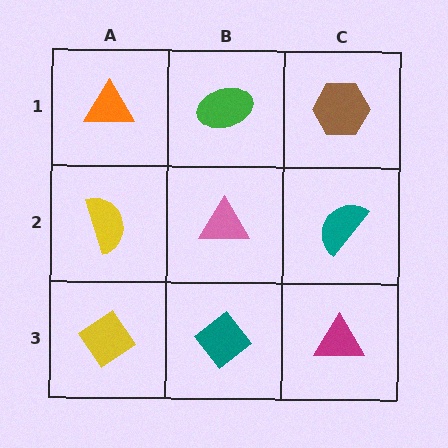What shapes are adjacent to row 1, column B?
A pink triangle (row 2, column B), an orange triangle (row 1, column A), a brown hexagon (row 1, column C).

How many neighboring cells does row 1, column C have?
2.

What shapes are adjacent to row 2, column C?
A brown hexagon (row 1, column C), a magenta triangle (row 3, column C), a pink triangle (row 2, column B).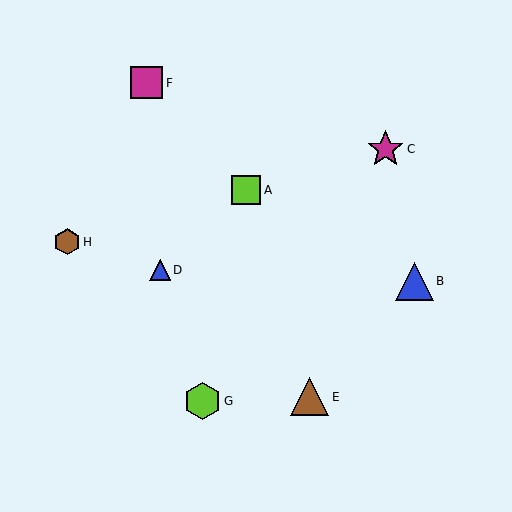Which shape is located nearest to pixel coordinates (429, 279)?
The blue triangle (labeled B) at (414, 281) is nearest to that location.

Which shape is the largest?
The blue triangle (labeled B) is the largest.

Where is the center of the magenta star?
The center of the magenta star is at (385, 149).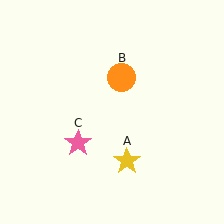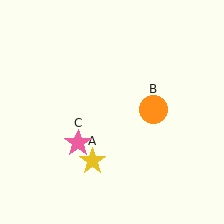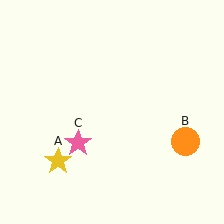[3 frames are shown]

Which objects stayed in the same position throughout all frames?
Pink star (object C) remained stationary.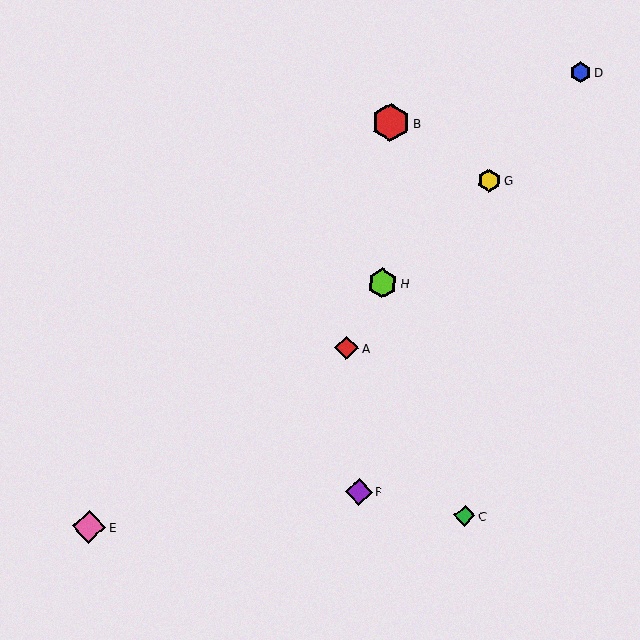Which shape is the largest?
The red hexagon (labeled B) is the largest.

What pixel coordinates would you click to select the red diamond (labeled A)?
Click at (347, 348) to select the red diamond A.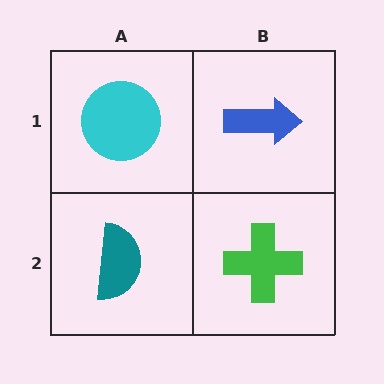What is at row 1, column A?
A cyan circle.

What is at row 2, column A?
A teal semicircle.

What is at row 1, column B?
A blue arrow.